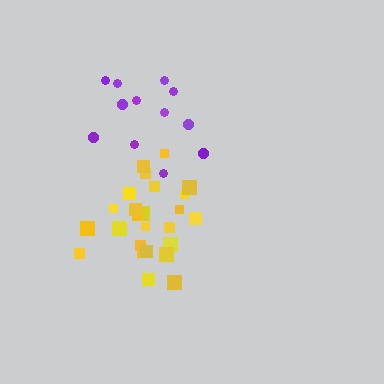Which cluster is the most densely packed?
Yellow.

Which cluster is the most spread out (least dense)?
Purple.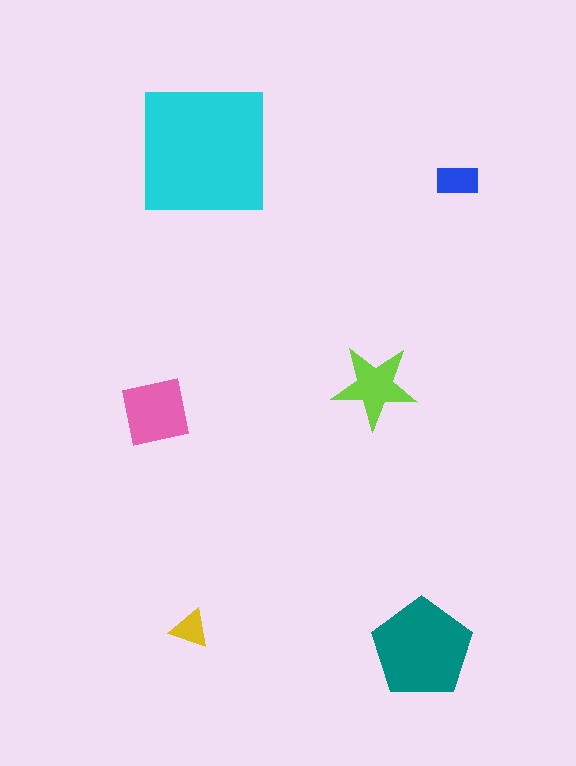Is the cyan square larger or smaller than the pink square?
Larger.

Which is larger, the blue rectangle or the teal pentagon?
The teal pentagon.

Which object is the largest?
The cyan square.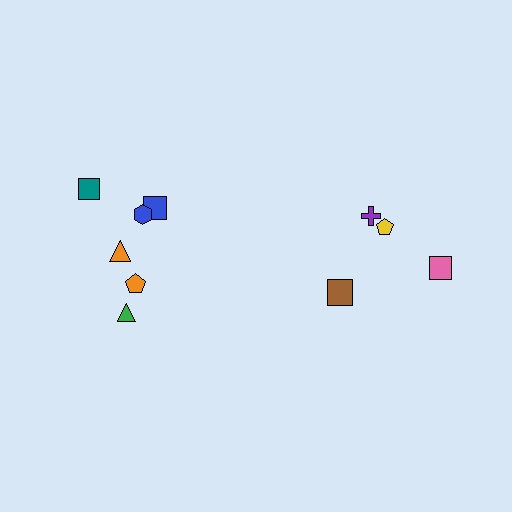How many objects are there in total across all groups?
There are 10 objects.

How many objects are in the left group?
There are 6 objects.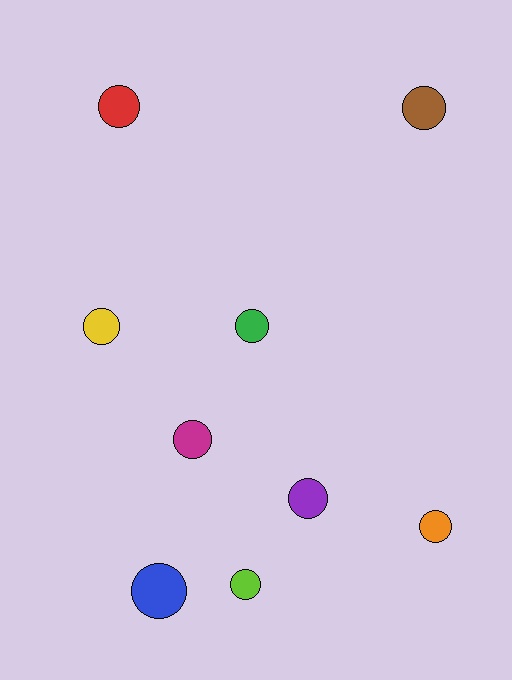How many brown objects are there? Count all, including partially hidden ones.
There is 1 brown object.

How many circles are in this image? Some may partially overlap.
There are 9 circles.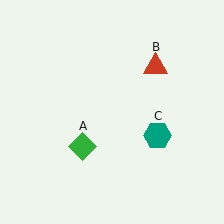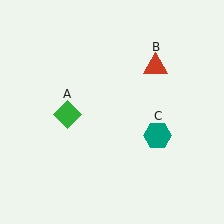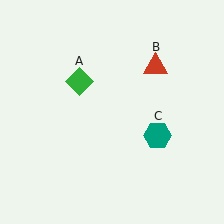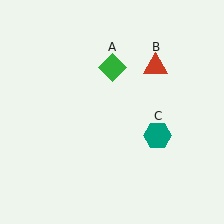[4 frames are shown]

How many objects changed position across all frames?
1 object changed position: green diamond (object A).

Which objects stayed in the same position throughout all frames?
Red triangle (object B) and teal hexagon (object C) remained stationary.